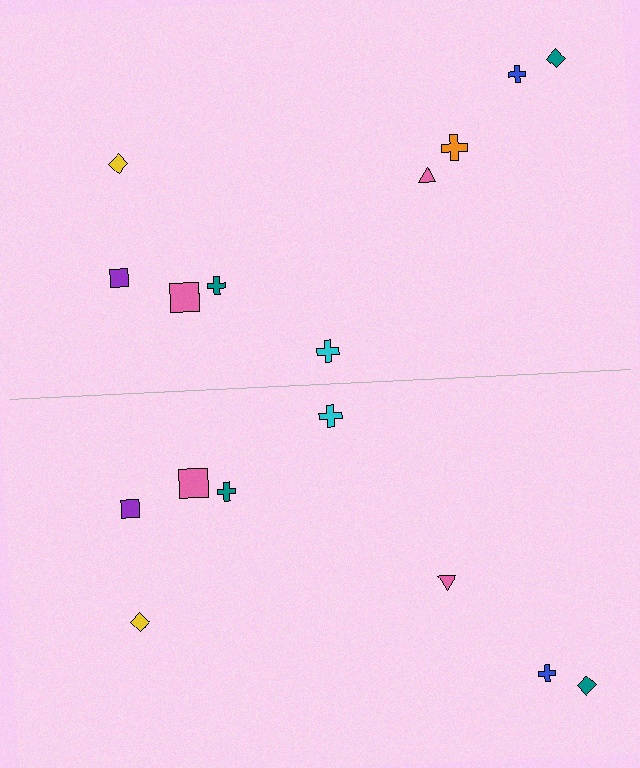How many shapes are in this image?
There are 17 shapes in this image.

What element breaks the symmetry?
A orange cross is missing from the bottom side.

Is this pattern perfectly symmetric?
No, the pattern is not perfectly symmetric. A orange cross is missing from the bottom side.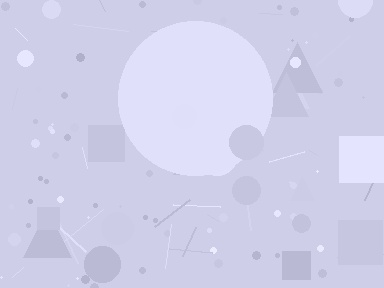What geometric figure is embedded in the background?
A circle is embedded in the background.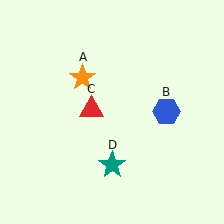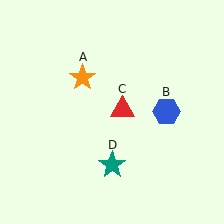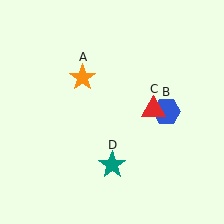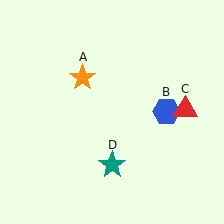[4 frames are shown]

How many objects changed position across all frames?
1 object changed position: red triangle (object C).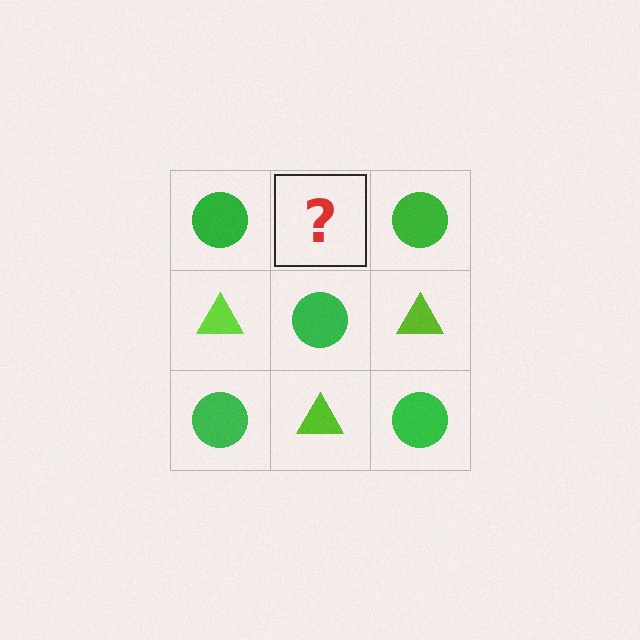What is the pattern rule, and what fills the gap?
The rule is that it alternates green circle and lime triangle in a checkerboard pattern. The gap should be filled with a lime triangle.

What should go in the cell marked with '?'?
The missing cell should contain a lime triangle.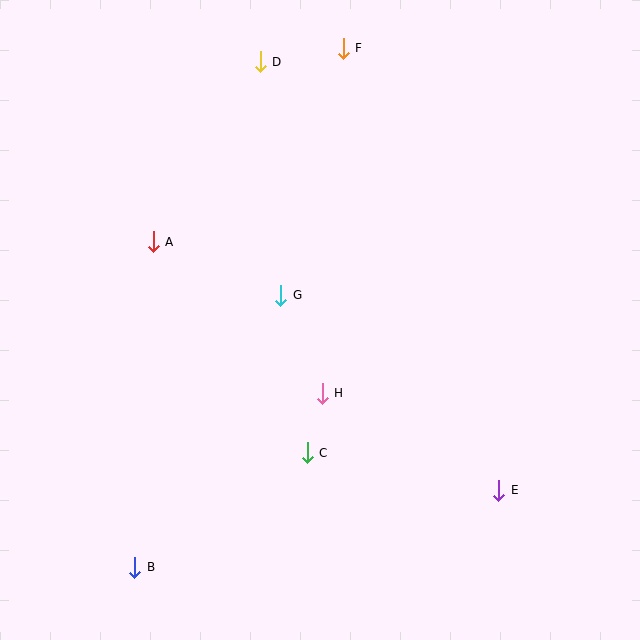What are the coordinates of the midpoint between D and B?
The midpoint between D and B is at (198, 315).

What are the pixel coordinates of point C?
Point C is at (307, 453).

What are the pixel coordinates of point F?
Point F is at (343, 48).